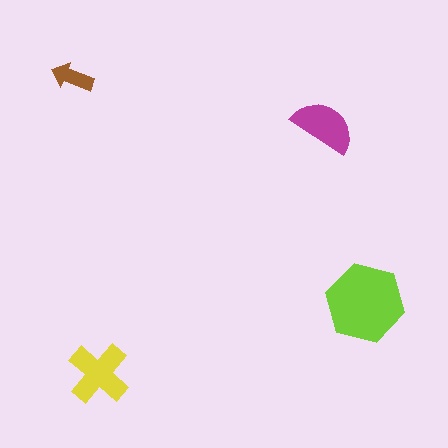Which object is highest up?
The brown arrow is topmost.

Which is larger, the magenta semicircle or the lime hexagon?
The lime hexagon.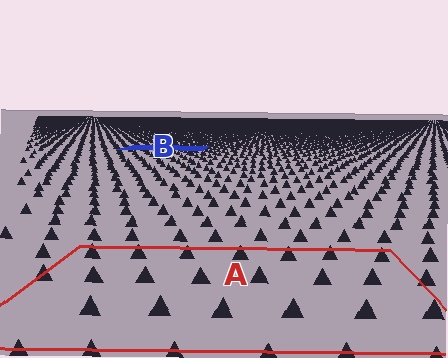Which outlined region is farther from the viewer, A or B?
Region B is farther from the viewer — the texture elements inside it appear smaller and more densely packed.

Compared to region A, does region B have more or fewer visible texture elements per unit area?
Region B has more texture elements per unit area — they are packed more densely because it is farther away.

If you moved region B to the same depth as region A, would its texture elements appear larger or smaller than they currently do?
They would appear larger. At a closer depth, the same texture elements are projected at a bigger on-screen size.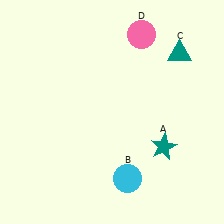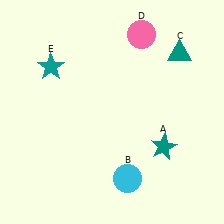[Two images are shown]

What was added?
A teal star (E) was added in Image 2.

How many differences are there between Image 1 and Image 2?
There is 1 difference between the two images.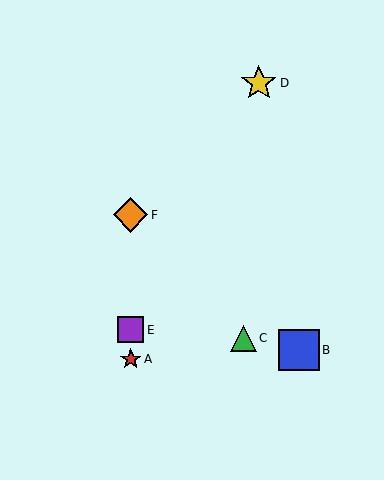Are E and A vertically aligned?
Yes, both are at x≈131.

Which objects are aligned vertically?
Objects A, E, F are aligned vertically.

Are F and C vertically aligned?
No, F is at x≈131 and C is at x≈243.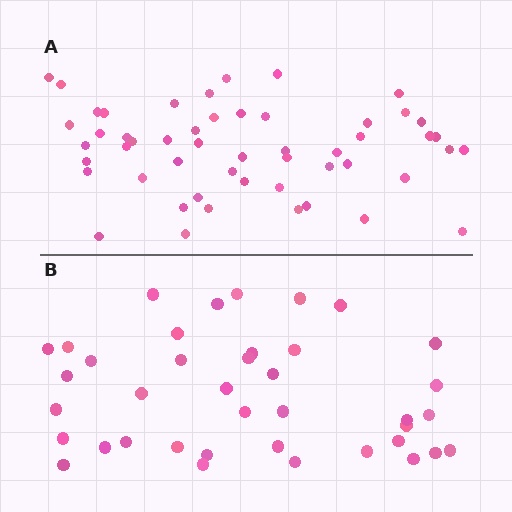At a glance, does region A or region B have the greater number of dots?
Region A (the top region) has more dots.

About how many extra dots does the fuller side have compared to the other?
Region A has approximately 15 more dots than region B.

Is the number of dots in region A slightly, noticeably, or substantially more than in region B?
Region A has noticeably more, but not dramatically so. The ratio is roughly 1.3 to 1.